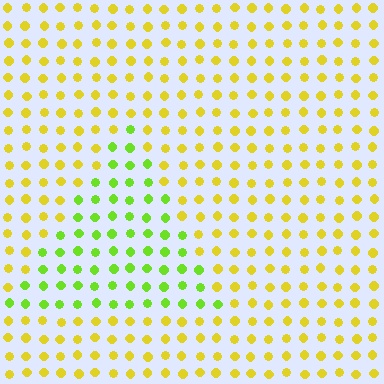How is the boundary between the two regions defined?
The boundary is defined purely by a slight shift in hue (about 42 degrees). Spacing, size, and orientation are identical on both sides.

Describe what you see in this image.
The image is filled with small yellow elements in a uniform arrangement. A triangle-shaped region is visible where the elements are tinted to a slightly different hue, forming a subtle color boundary.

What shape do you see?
I see a triangle.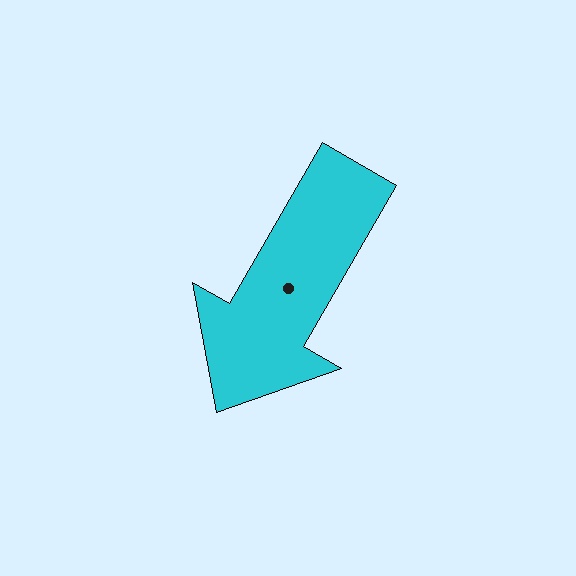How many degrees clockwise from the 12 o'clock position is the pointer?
Approximately 210 degrees.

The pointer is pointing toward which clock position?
Roughly 7 o'clock.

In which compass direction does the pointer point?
Southwest.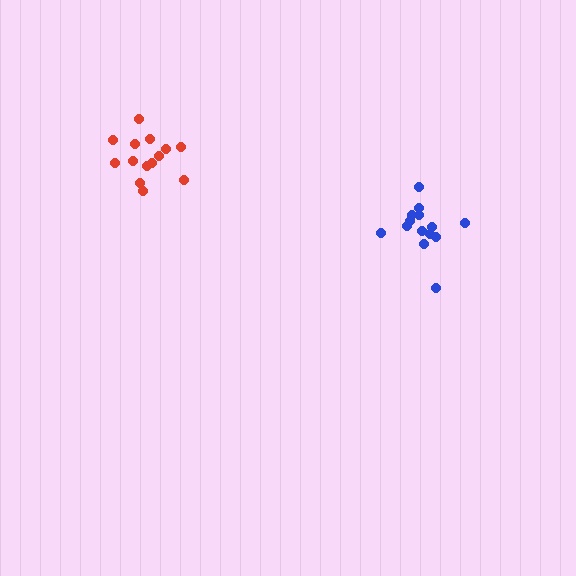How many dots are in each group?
Group 1: 14 dots, Group 2: 14 dots (28 total).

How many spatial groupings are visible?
There are 2 spatial groupings.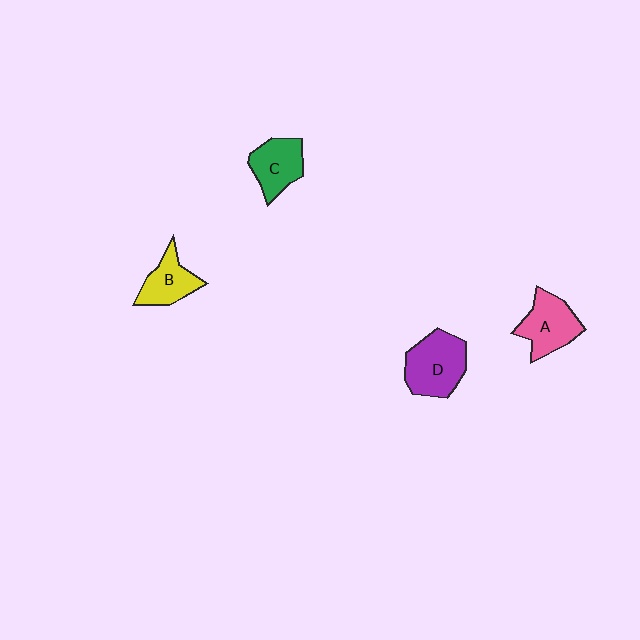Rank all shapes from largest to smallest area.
From largest to smallest: D (purple), A (pink), C (green), B (yellow).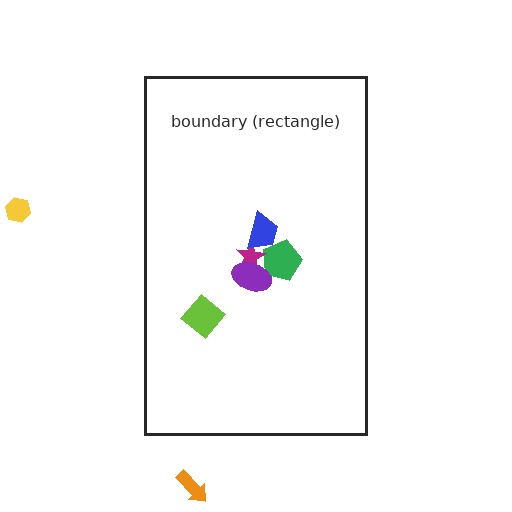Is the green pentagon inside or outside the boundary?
Inside.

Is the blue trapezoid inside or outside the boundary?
Inside.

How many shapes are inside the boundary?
5 inside, 2 outside.